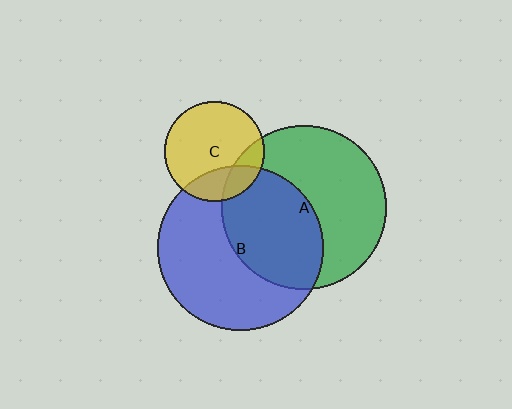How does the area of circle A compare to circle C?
Approximately 2.7 times.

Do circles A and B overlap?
Yes.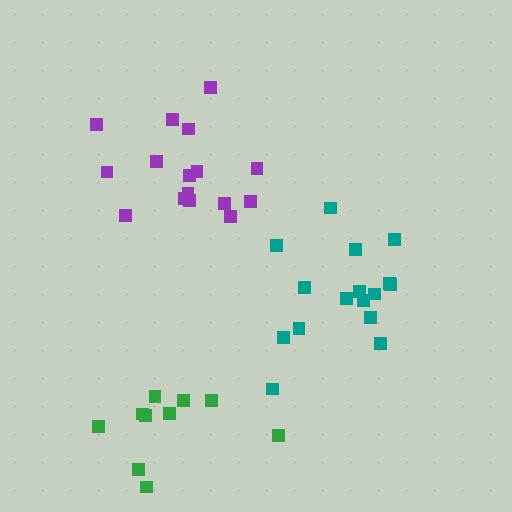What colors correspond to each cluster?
The clusters are colored: teal, purple, green.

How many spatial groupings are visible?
There are 3 spatial groupings.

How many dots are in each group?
Group 1: 16 dots, Group 2: 16 dots, Group 3: 10 dots (42 total).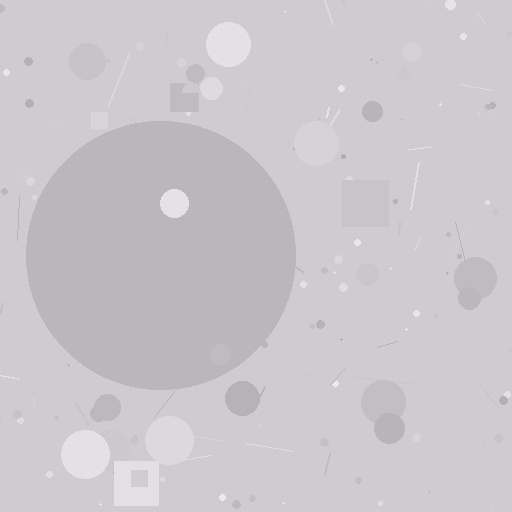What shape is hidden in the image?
A circle is hidden in the image.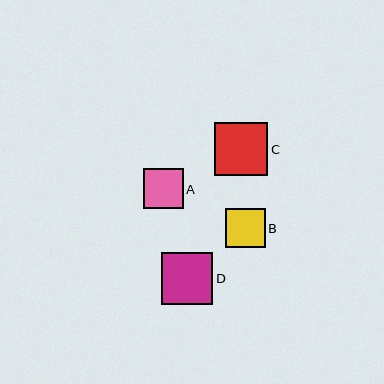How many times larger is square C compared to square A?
Square C is approximately 1.3 times the size of square A.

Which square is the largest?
Square C is the largest with a size of approximately 53 pixels.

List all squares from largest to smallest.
From largest to smallest: C, D, A, B.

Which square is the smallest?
Square B is the smallest with a size of approximately 40 pixels.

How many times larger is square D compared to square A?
Square D is approximately 1.3 times the size of square A.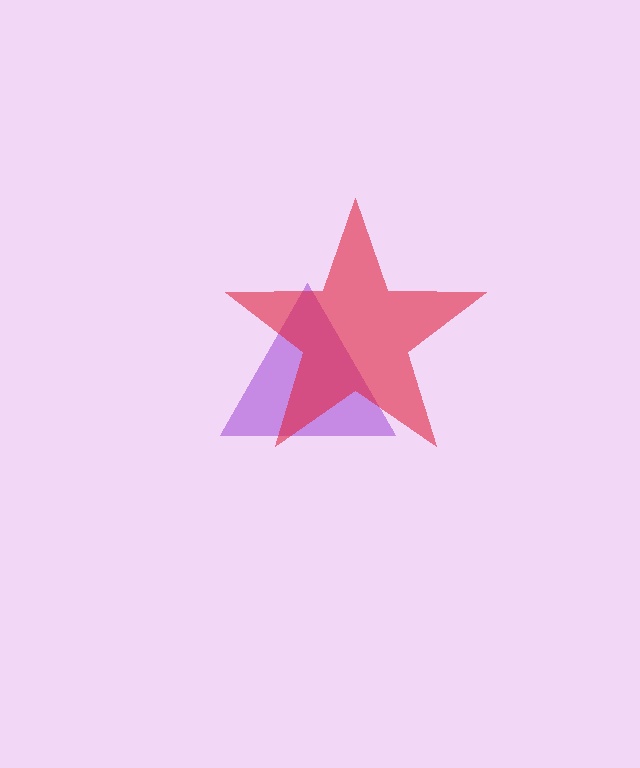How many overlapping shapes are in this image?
There are 2 overlapping shapes in the image.